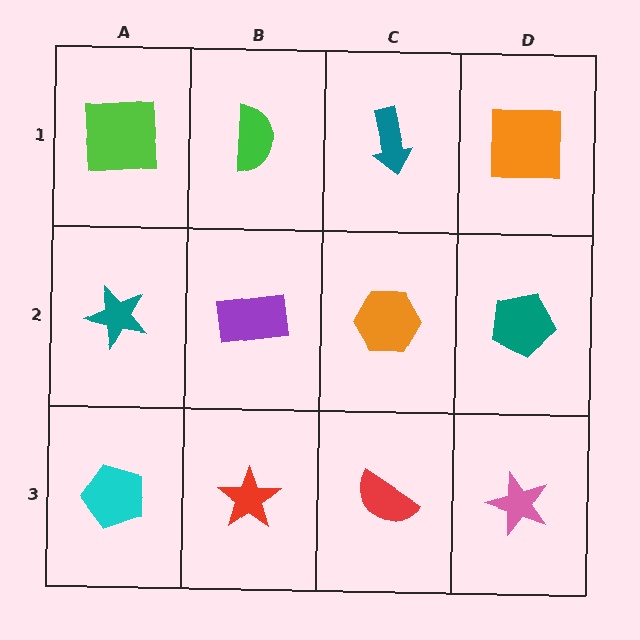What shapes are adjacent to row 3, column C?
An orange hexagon (row 2, column C), a red star (row 3, column B), a pink star (row 3, column D).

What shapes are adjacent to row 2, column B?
A green semicircle (row 1, column B), a red star (row 3, column B), a teal star (row 2, column A), an orange hexagon (row 2, column C).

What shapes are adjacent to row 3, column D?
A teal pentagon (row 2, column D), a red semicircle (row 3, column C).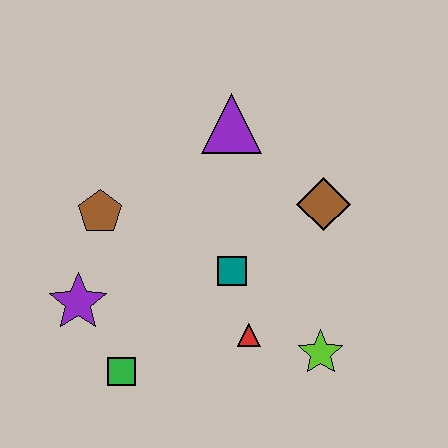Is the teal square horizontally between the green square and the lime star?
Yes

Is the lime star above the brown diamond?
No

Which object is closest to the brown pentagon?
The purple star is closest to the brown pentagon.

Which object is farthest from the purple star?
The brown diamond is farthest from the purple star.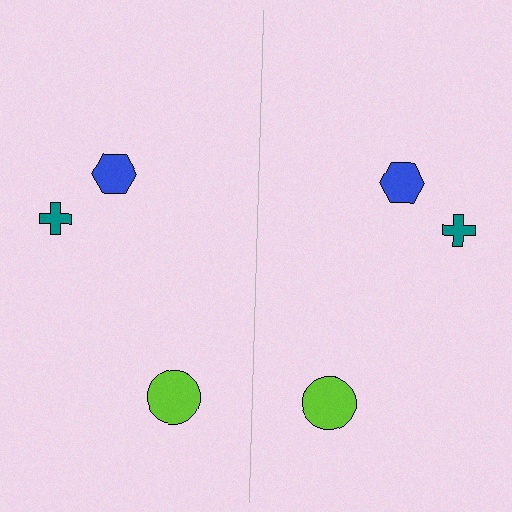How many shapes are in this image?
There are 6 shapes in this image.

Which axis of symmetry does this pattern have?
The pattern has a vertical axis of symmetry running through the center of the image.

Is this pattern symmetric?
Yes, this pattern has bilateral (reflection) symmetry.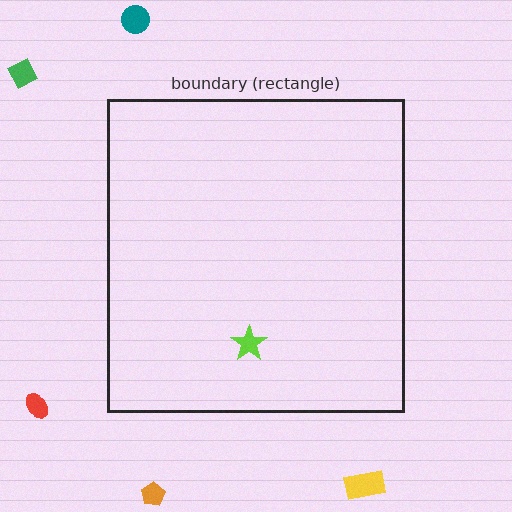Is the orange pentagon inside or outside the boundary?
Outside.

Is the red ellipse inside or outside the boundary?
Outside.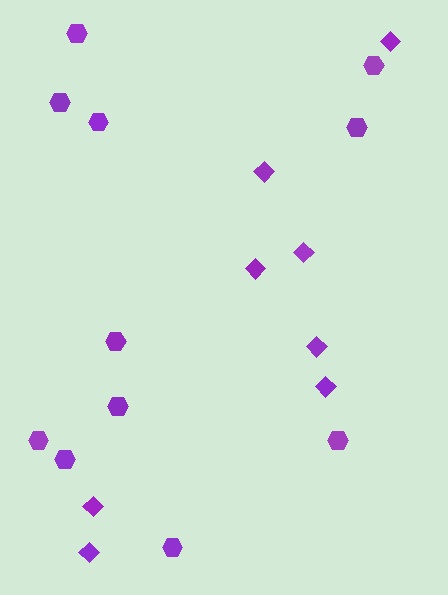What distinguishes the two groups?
There are 2 groups: one group of hexagons (11) and one group of diamonds (8).